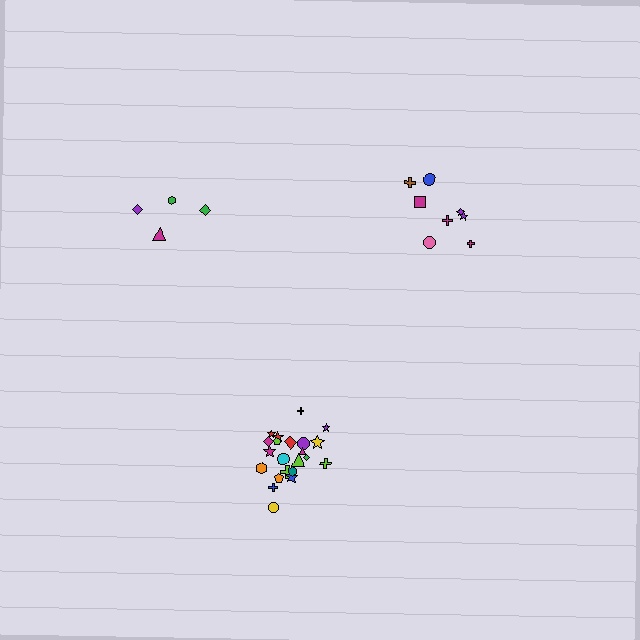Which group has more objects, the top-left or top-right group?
The top-right group.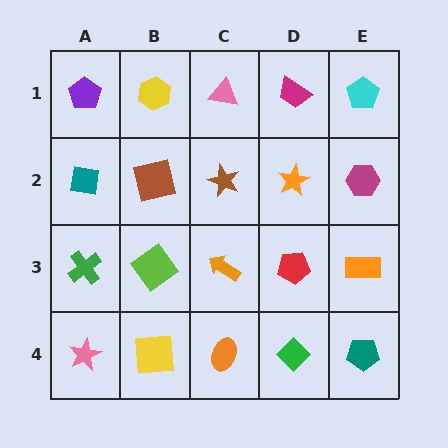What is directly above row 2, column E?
A cyan pentagon.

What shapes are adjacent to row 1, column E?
A magenta hexagon (row 2, column E), a magenta trapezoid (row 1, column D).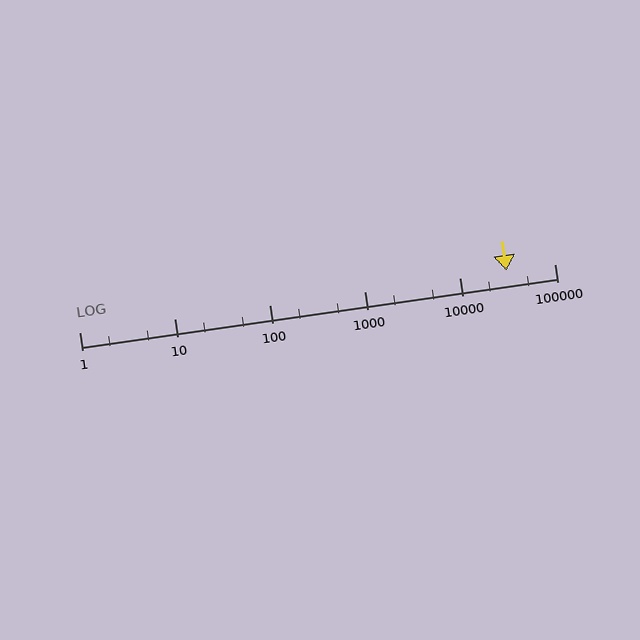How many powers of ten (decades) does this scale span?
The scale spans 5 decades, from 1 to 100000.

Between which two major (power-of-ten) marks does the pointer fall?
The pointer is between 10000 and 100000.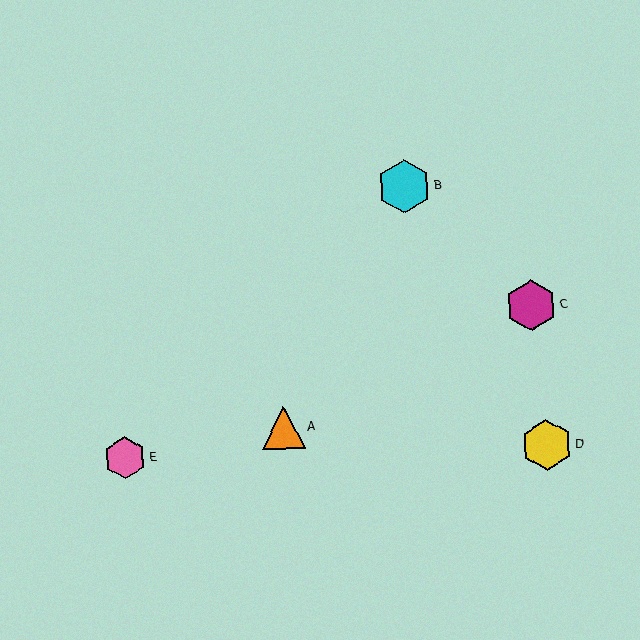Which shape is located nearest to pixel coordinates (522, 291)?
The magenta hexagon (labeled C) at (531, 305) is nearest to that location.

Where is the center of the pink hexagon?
The center of the pink hexagon is at (125, 458).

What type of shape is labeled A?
Shape A is an orange triangle.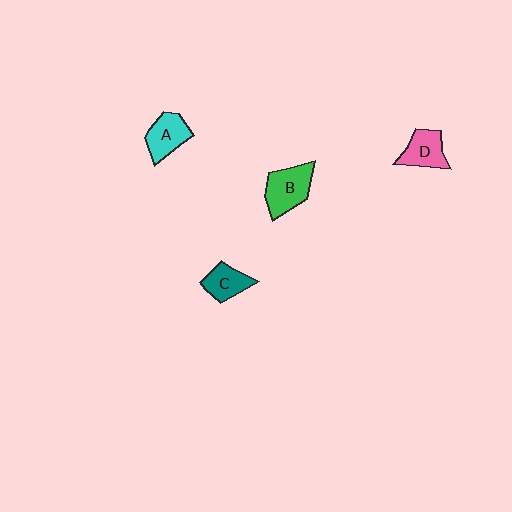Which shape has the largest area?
Shape B (green).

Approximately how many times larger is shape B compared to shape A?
Approximately 1.2 times.